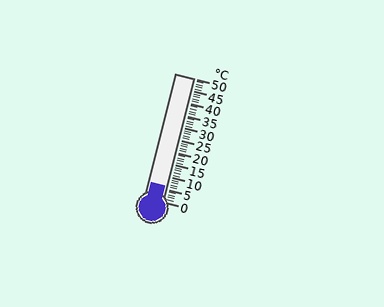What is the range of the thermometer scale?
The thermometer scale ranges from 0°C to 50°C.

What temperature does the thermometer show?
The thermometer shows approximately 6°C.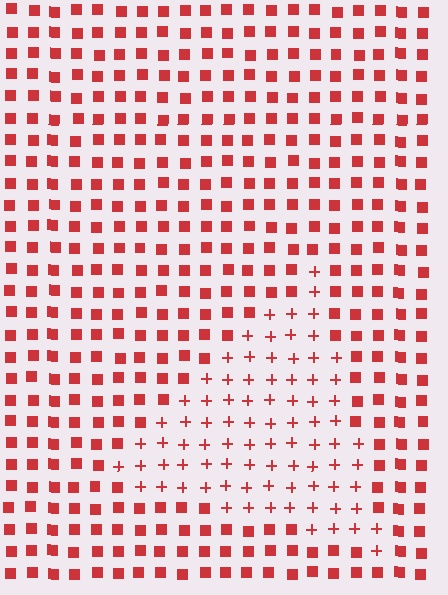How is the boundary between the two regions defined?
The boundary is defined by a change in element shape: plus signs inside vs. squares outside. All elements share the same color and spacing.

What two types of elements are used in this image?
The image uses plus signs inside the triangle region and squares outside it.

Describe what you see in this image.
The image is filled with small red elements arranged in a uniform grid. A triangle-shaped region contains plus signs, while the surrounding area contains squares. The boundary is defined purely by the change in element shape.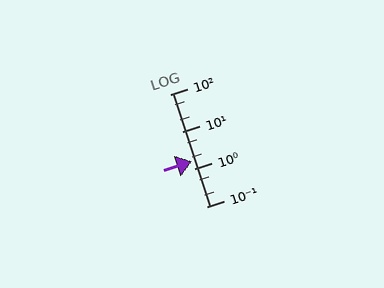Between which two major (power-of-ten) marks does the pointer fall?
The pointer is between 1 and 10.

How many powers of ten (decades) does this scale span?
The scale spans 3 decades, from 0.1 to 100.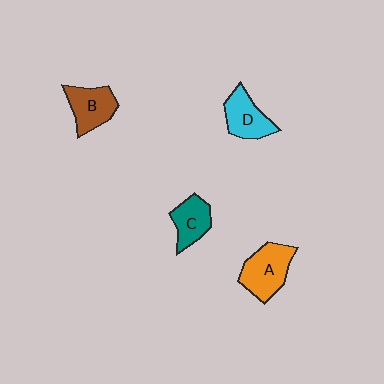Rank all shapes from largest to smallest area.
From largest to smallest: A (orange), B (brown), D (cyan), C (teal).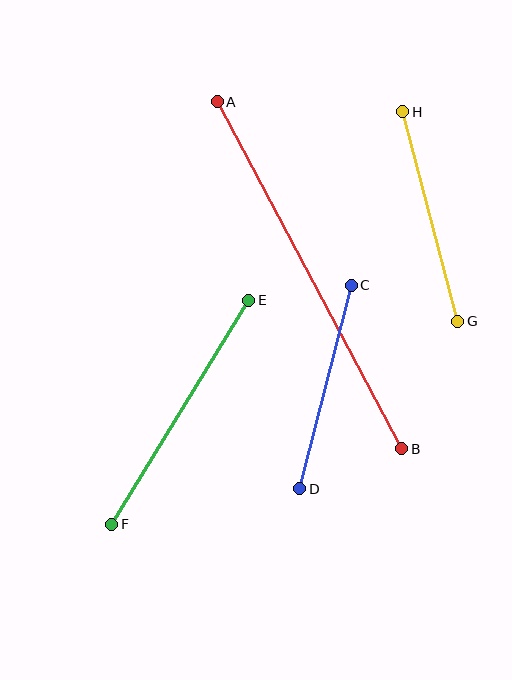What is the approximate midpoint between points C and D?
The midpoint is at approximately (326, 387) pixels.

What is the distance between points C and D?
The distance is approximately 210 pixels.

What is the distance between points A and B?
The distance is approximately 393 pixels.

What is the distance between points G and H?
The distance is approximately 217 pixels.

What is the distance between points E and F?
The distance is approximately 263 pixels.